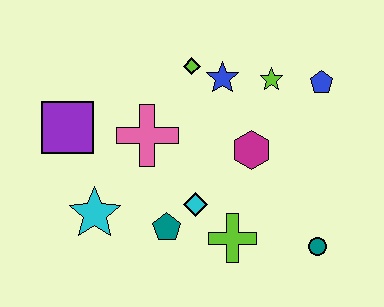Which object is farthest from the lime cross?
The purple square is farthest from the lime cross.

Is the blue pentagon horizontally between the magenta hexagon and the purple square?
No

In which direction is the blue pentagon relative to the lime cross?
The blue pentagon is above the lime cross.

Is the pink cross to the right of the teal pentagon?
No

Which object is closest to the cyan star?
The teal pentagon is closest to the cyan star.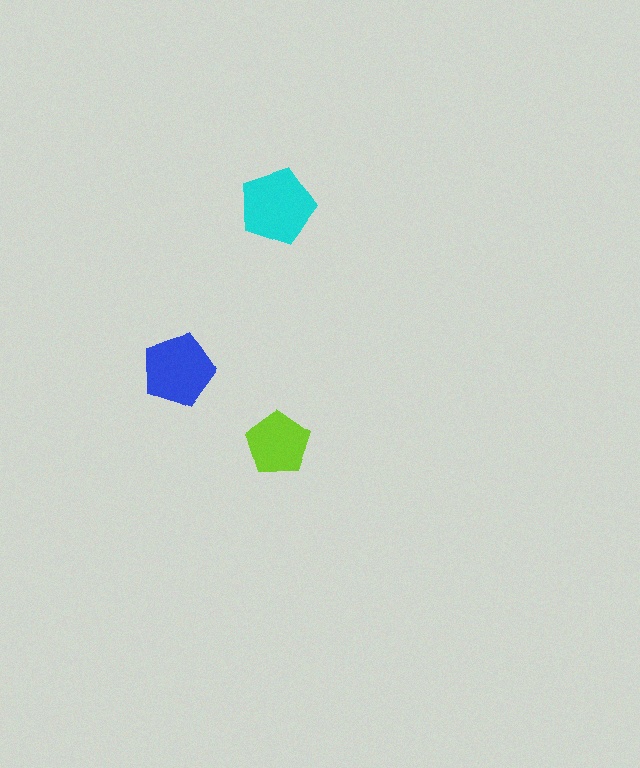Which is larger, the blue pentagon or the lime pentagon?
The blue one.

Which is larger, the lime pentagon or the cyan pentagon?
The cyan one.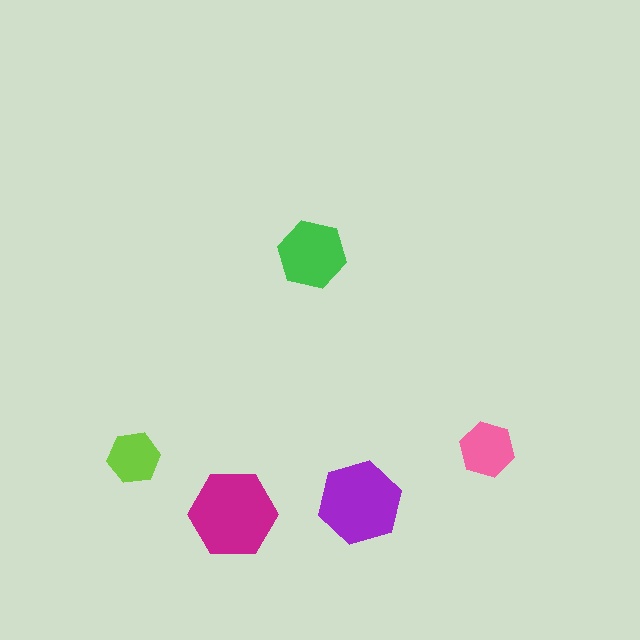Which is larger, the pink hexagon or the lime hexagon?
The pink one.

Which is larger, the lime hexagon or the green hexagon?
The green one.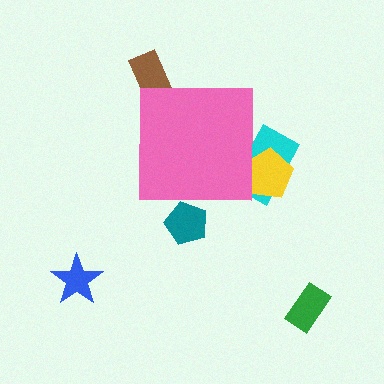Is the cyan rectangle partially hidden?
Yes, the cyan rectangle is partially hidden behind the pink square.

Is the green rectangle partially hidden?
No, the green rectangle is fully visible.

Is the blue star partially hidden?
No, the blue star is fully visible.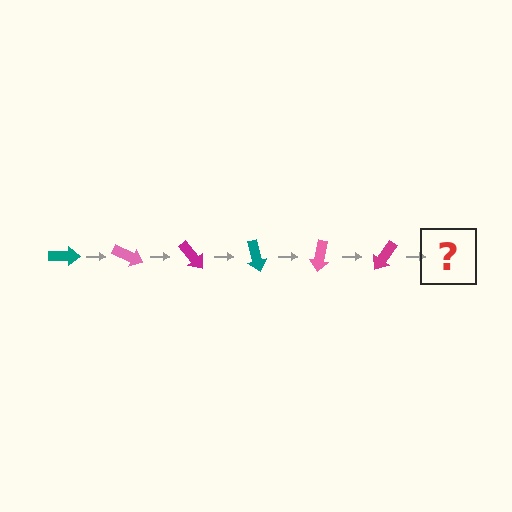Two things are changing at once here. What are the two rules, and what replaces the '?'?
The two rules are that it rotates 25 degrees each step and the color cycles through teal, pink, and magenta. The '?' should be a teal arrow, rotated 150 degrees from the start.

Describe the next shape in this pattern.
It should be a teal arrow, rotated 150 degrees from the start.